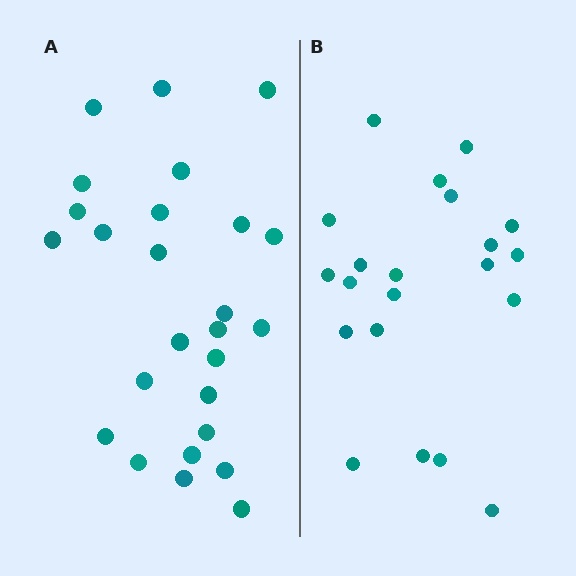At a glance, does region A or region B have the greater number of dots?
Region A (the left region) has more dots.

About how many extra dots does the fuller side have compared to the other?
Region A has about 5 more dots than region B.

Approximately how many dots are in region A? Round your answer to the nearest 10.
About 30 dots. (The exact count is 26, which rounds to 30.)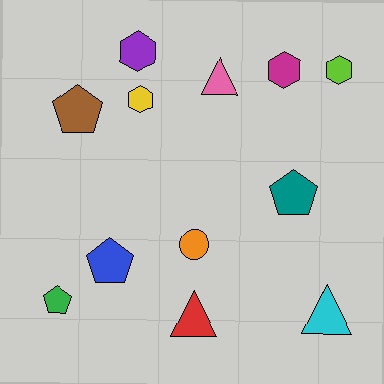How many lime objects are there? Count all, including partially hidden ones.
There is 1 lime object.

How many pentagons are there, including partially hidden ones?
There are 4 pentagons.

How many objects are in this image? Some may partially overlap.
There are 12 objects.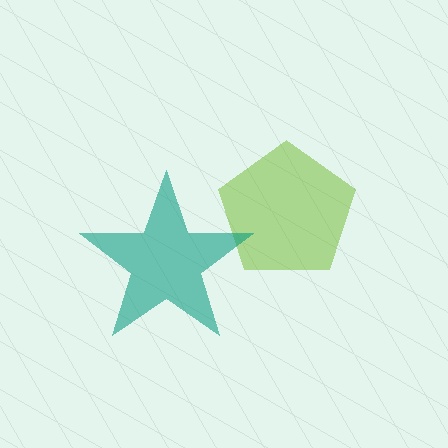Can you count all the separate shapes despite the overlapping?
Yes, there are 2 separate shapes.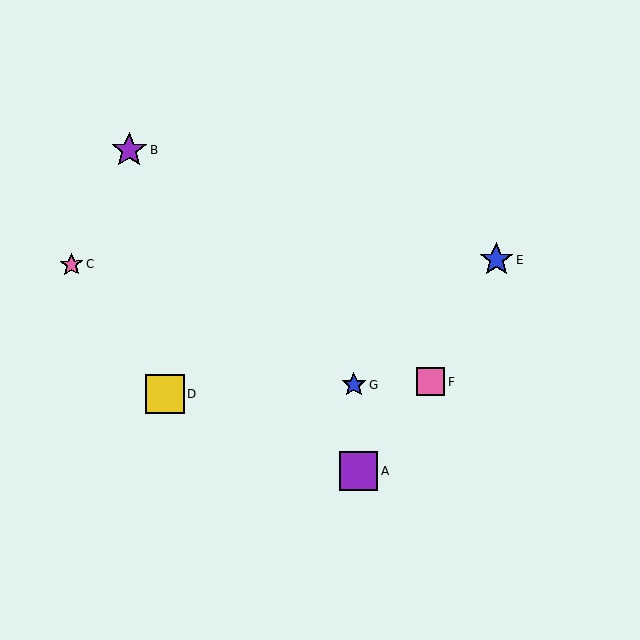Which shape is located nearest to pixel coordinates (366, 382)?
The blue star (labeled G) at (354, 384) is nearest to that location.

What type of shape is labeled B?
Shape B is a purple star.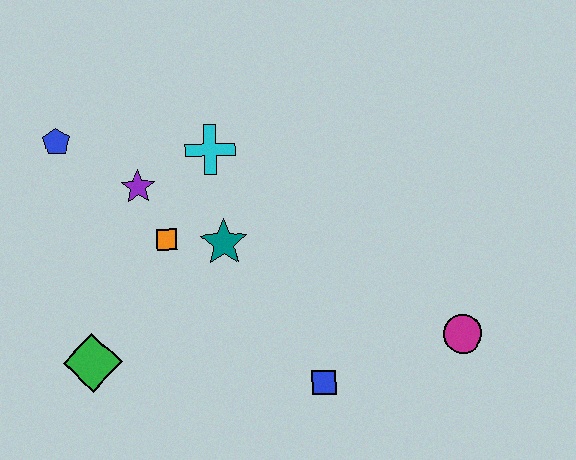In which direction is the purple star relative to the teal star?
The purple star is to the left of the teal star.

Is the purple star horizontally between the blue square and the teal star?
No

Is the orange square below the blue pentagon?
Yes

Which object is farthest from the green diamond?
The magenta circle is farthest from the green diamond.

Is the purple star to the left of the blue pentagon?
No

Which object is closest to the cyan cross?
The purple star is closest to the cyan cross.